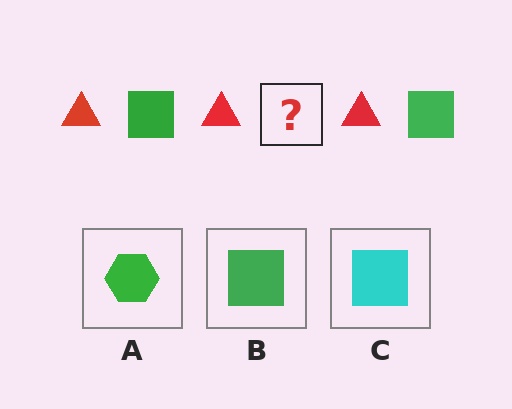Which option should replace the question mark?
Option B.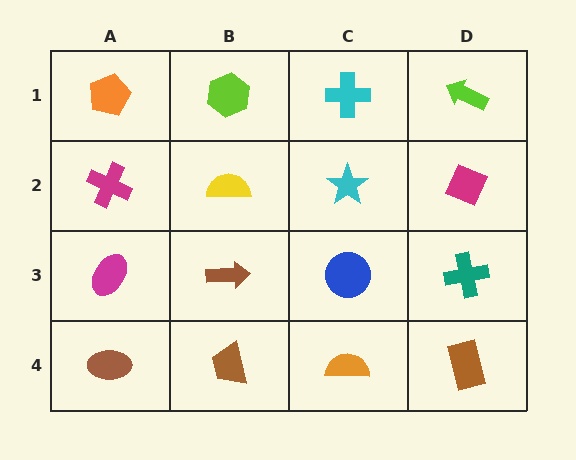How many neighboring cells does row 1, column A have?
2.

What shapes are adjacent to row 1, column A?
A magenta cross (row 2, column A), a lime hexagon (row 1, column B).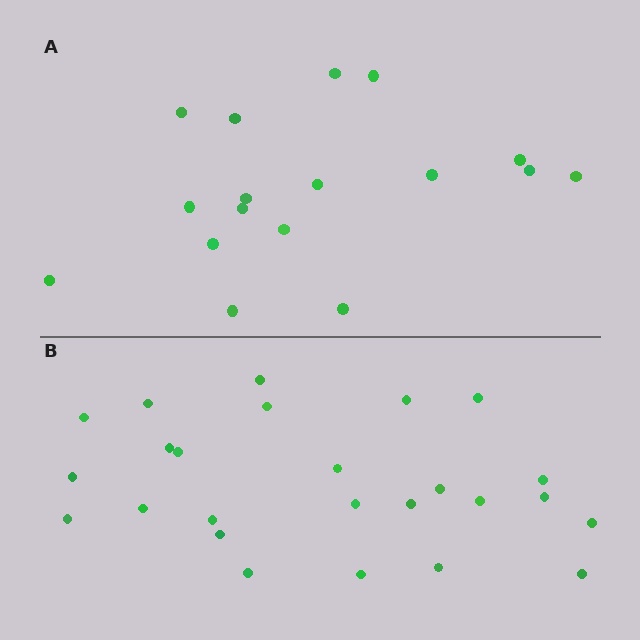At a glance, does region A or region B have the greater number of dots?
Region B (the bottom region) has more dots.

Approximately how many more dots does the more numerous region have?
Region B has roughly 8 or so more dots than region A.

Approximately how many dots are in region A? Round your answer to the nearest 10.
About 20 dots. (The exact count is 17, which rounds to 20.)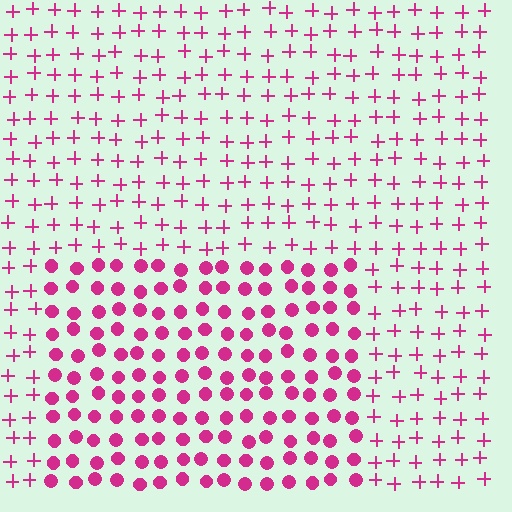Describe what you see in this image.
The image is filled with small magenta elements arranged in a uniform grid. A rectangle-shaped region contains circles, while the surrounding area contains plus signs. The boundary is defined purely by the change in element shape.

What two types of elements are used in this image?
The image uses circles inside the rectangle region and plus signs outside it.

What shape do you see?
I see a rectangle.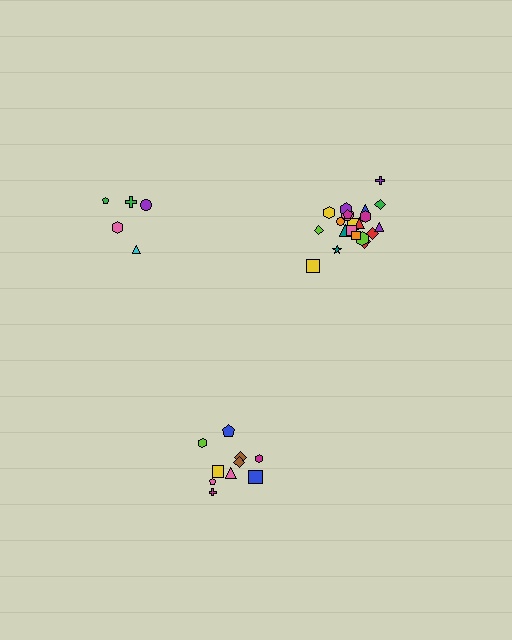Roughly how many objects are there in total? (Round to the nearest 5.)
Roughly 35 objects in total.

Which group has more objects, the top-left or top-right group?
The top-right group.